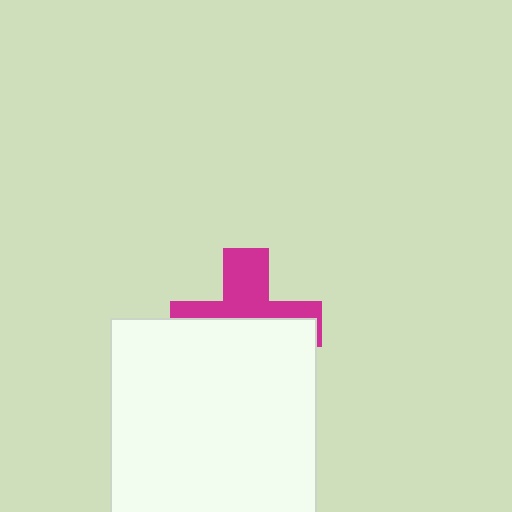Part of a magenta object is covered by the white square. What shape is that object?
It is a cross.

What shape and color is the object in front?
The object in front is a white square.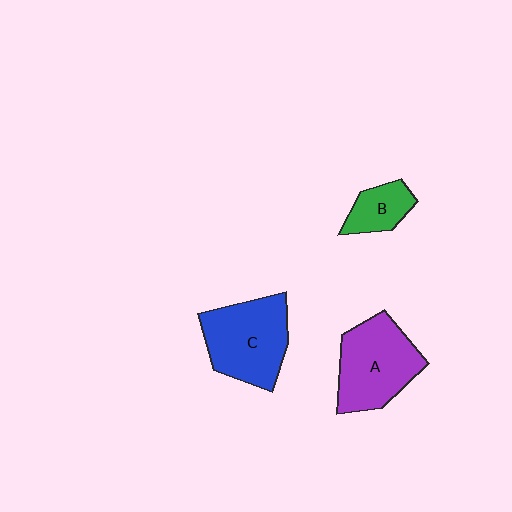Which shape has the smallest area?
Shape B (green).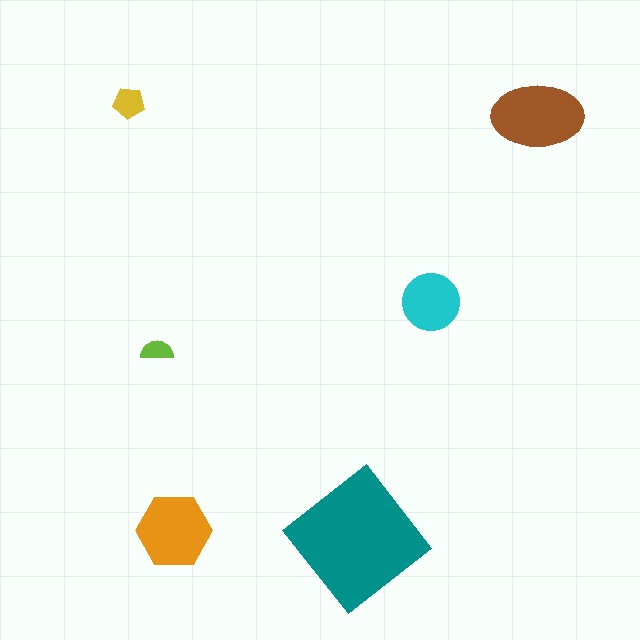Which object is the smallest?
The lime semicircle.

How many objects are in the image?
There are 6 objects in the image.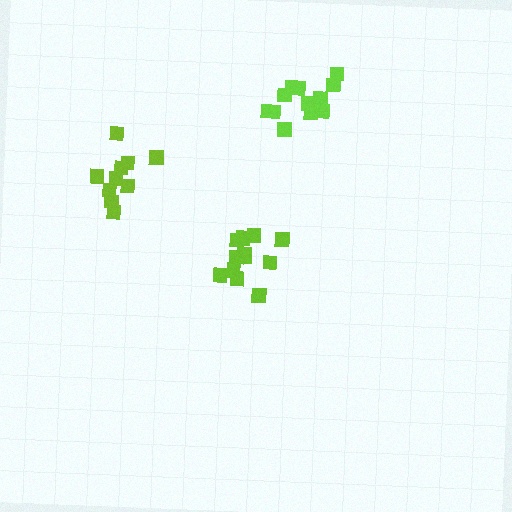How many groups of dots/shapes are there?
There are 3 groups.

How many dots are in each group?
Group 1: 10 dots, Group 2: 13 dots, Group 3: 12 dots (35 total).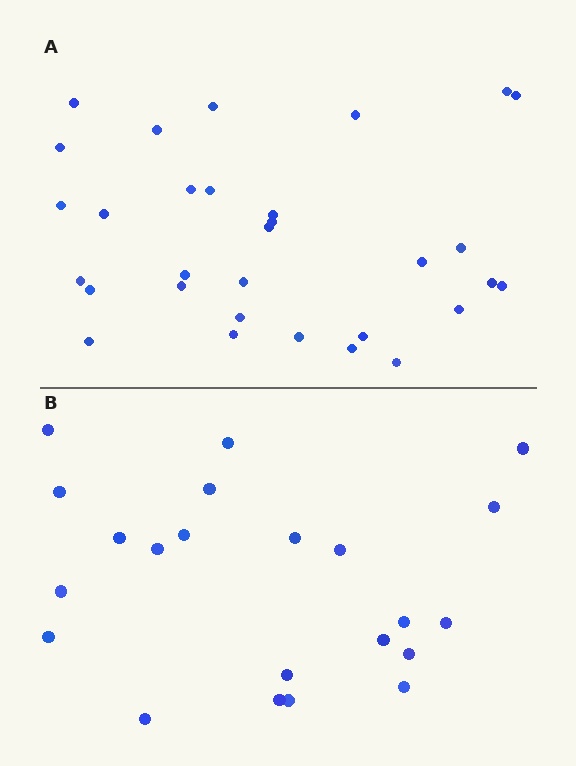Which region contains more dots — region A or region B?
Region A (the top region) has more dots.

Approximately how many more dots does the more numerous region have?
Region A has roughly 8 or so more dots than region B.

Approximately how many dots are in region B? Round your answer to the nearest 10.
About 20 dots. (The exact count is 22, which rounds to 20.)